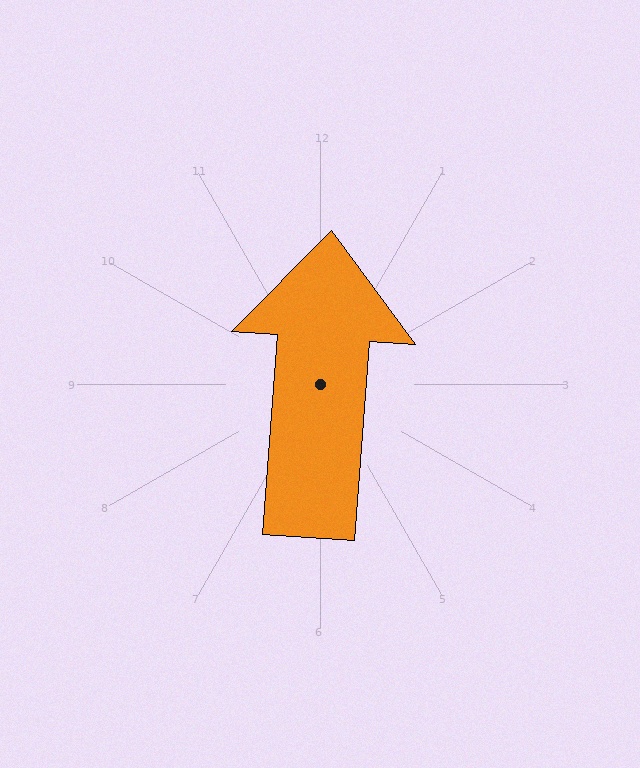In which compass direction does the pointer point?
North.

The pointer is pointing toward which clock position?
Roughly 12 o'clock.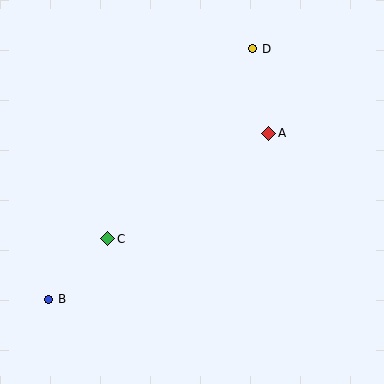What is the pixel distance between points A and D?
The distance between A and D is 86 pixels.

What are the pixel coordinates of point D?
Point D is at (253, 49).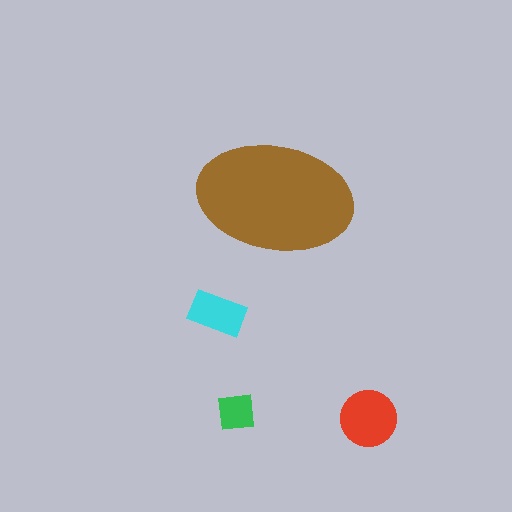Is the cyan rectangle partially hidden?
No, the cyan rectangle is fully visible.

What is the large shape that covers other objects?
A brown ellipse.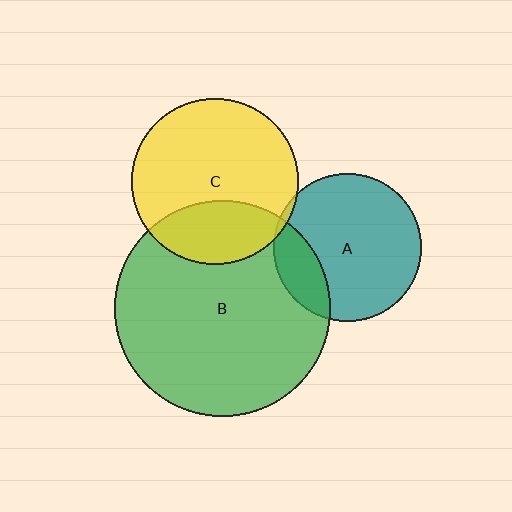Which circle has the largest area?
Circle B (green).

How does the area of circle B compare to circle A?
Approximately 2.1 times.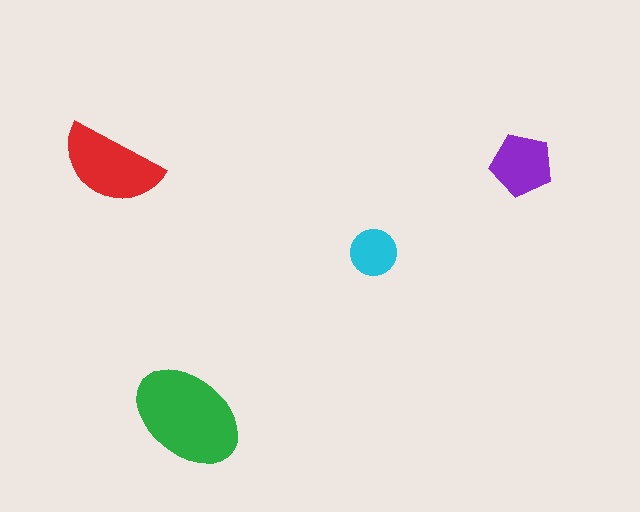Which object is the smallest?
The cyan circle.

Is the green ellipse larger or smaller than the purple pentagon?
Larger.